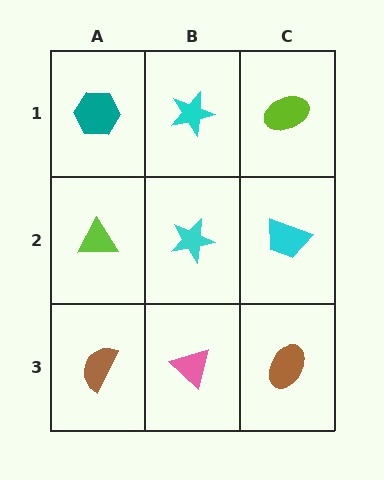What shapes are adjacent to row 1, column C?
A cyan trapezoid (row 2, column C), a cyan star (row 1, column B).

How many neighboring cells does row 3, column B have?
3.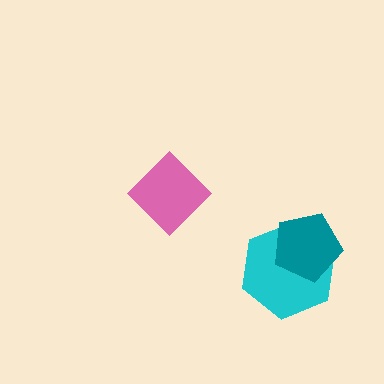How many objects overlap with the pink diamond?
0 objects overlap with the pink diamond.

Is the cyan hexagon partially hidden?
Yes, it is partially covered by another shape.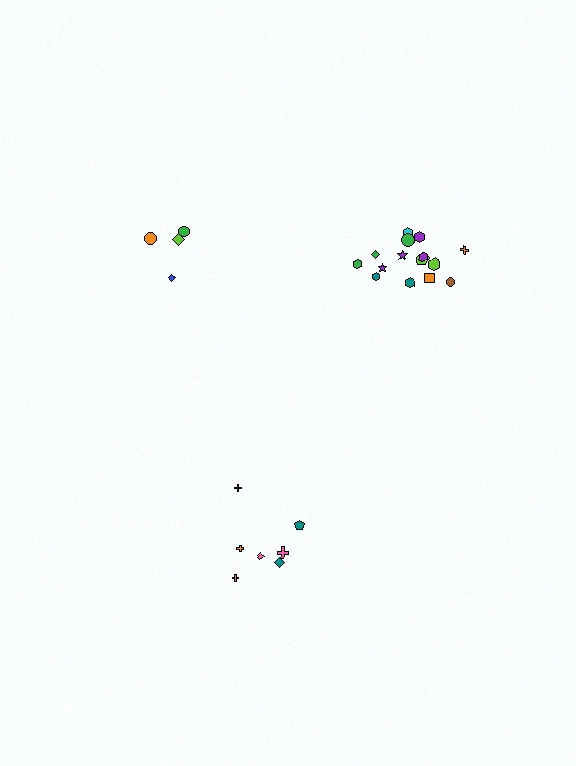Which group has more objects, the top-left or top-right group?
The top-right group.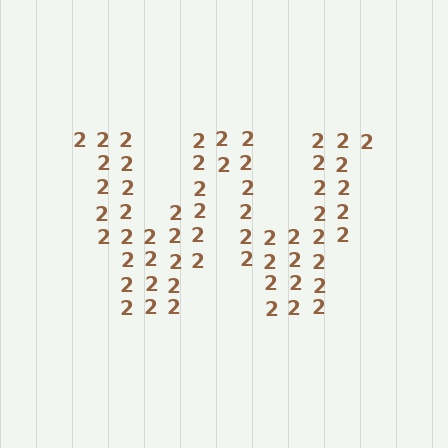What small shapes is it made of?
It is made of small digit 2's.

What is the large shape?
The large shape is the letter W.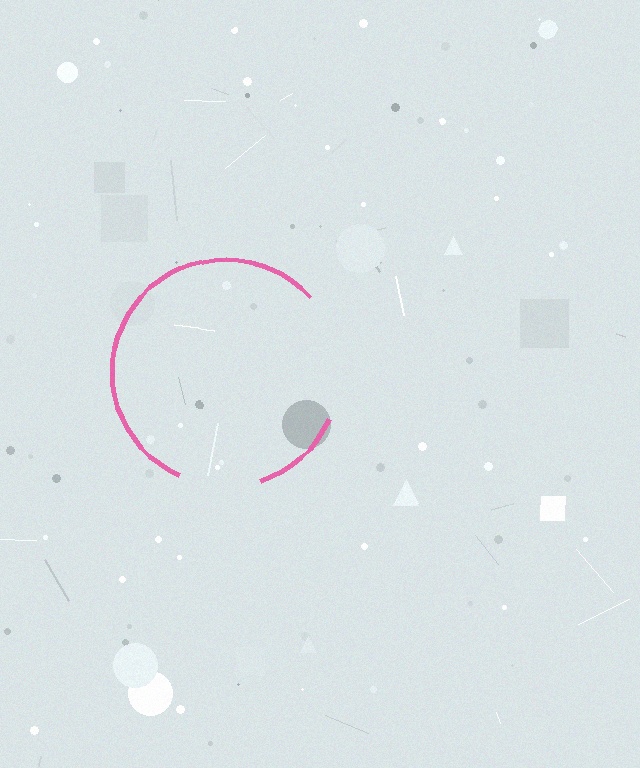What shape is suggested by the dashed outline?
The dashed outline suggests a circle.